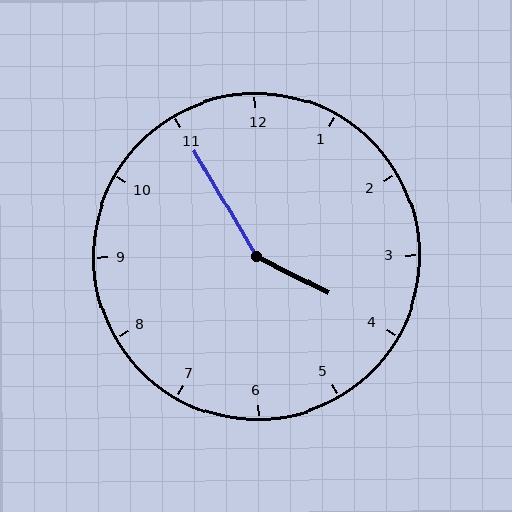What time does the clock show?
3:55.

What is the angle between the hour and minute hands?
Approximately 148 degrees.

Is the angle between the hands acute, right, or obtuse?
It is obtuse.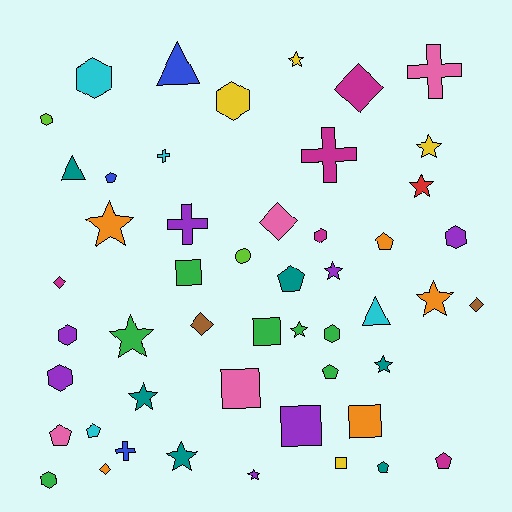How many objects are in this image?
There are 50 objects.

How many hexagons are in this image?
There are 9 hexagons.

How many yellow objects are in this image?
There are 4 yellow objects.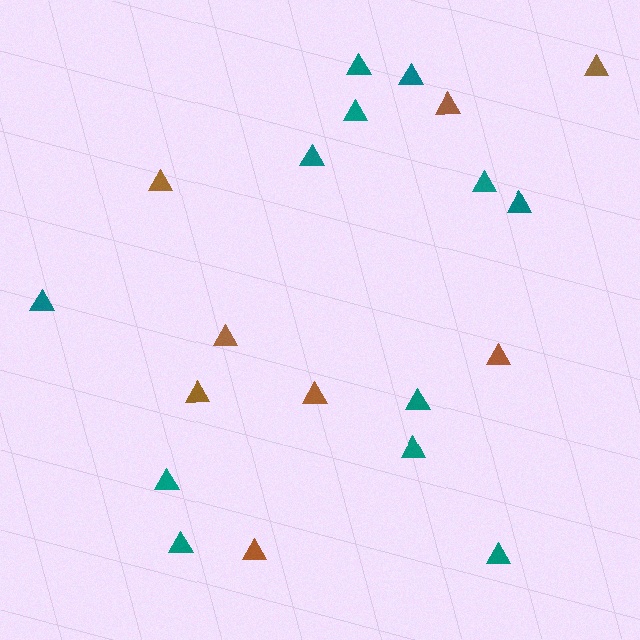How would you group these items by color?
There are 2 groups: one group of brown triangles (8) and one group of teal triangles (12).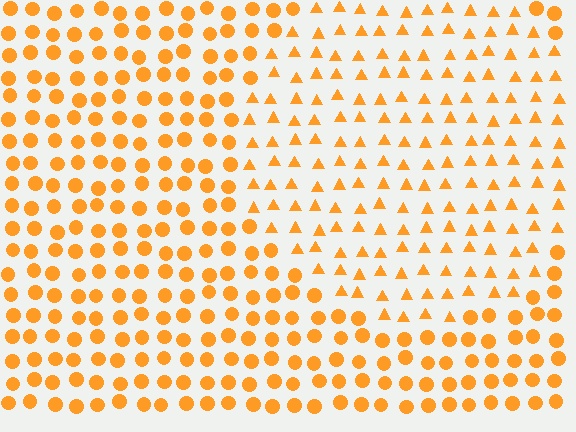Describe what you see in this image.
The image is filled with small orange elements arranged in a uniform grid. A circle-shaped region contains triangles, while the surrounding area contains circles. The boundary is defined purely by the change in element shape.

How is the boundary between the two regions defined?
The boundary is defined by a change in element shape: triangles inside vs. circles outside. All elements share the same color and spacing.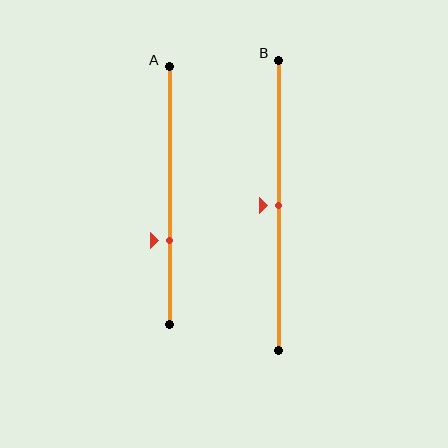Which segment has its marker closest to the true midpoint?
Segment B has its marker closest to the true midpoint.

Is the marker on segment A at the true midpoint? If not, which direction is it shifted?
No, the marker on segment A is shifted downward by about 17% of the segment length.